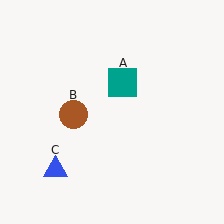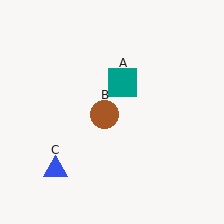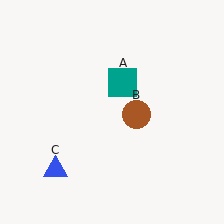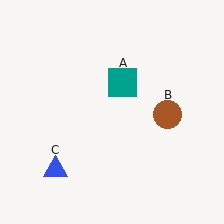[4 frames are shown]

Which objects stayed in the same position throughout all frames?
Teal square (object A) and blue triangle (object C) remained stationary.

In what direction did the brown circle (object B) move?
The brown circle (object B) moved right.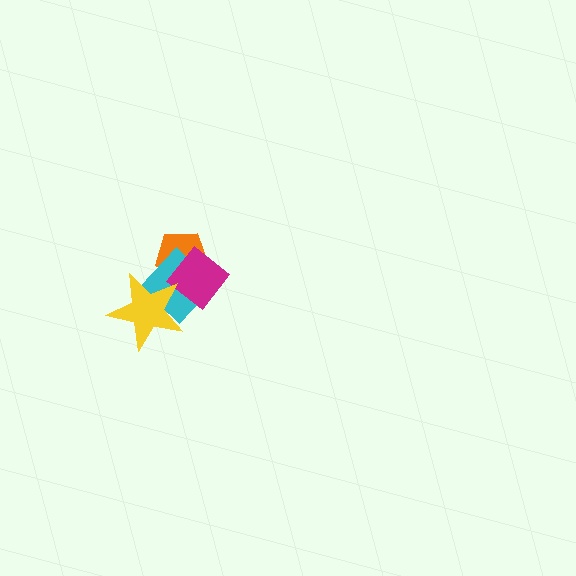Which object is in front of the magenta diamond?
The yellow star is in front of the magenta diamond.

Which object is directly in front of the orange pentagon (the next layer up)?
The cyan diamond is directly in front of the orange pentagon.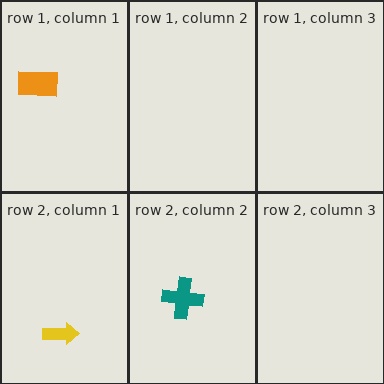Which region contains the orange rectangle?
The row 1, column 1 region.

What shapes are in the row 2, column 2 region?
The teal cross.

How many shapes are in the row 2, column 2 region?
1.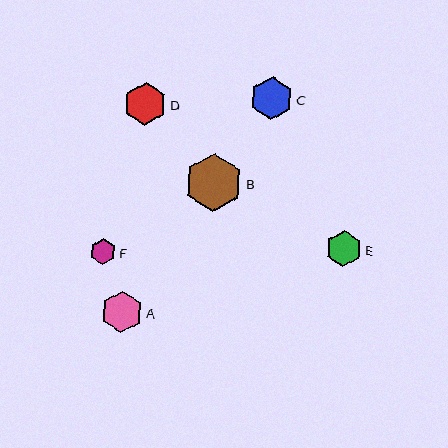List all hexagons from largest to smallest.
From largest to smallest: B, D, C, A, E, F.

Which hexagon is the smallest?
Hexagon F is the smallest with a size of approximately 26 pixels.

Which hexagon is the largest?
Hexagon B is the largest with a size of approximately 58 pixels.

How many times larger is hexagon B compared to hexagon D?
Hexagon B is approximately 1.4 times the size of hexagon D.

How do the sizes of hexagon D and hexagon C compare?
Hexagon D and hexagon C are approximately the same size.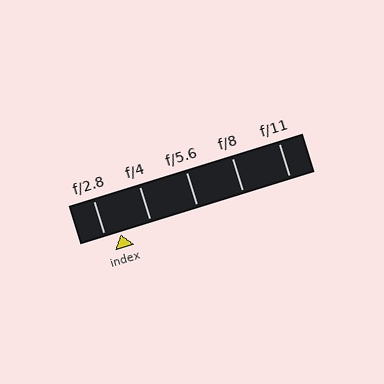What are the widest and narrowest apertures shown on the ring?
The widest aperture shown is f/2.8 and the narrowest is f/11.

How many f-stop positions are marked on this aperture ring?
There are 5 f-stop positions marked.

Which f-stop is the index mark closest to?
The index mark is closest to f/2.8.